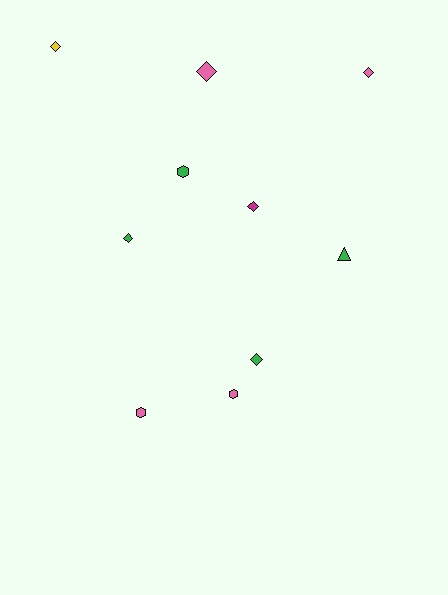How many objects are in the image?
There are 10 objects.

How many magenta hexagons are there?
There are no magenta hexagons.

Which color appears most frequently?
Green, with 4 objects.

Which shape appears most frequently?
Diamond, with 6 objects.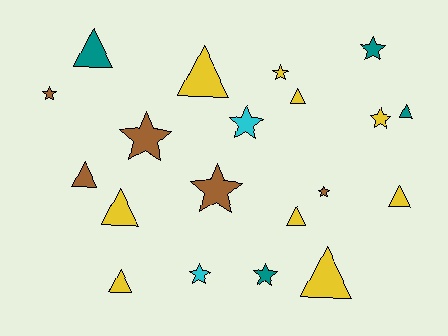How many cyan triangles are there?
There are no cyan triangles.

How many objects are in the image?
There are 20 objects.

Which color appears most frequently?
Yellow, with 9 objects.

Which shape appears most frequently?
Star, with 10 objects.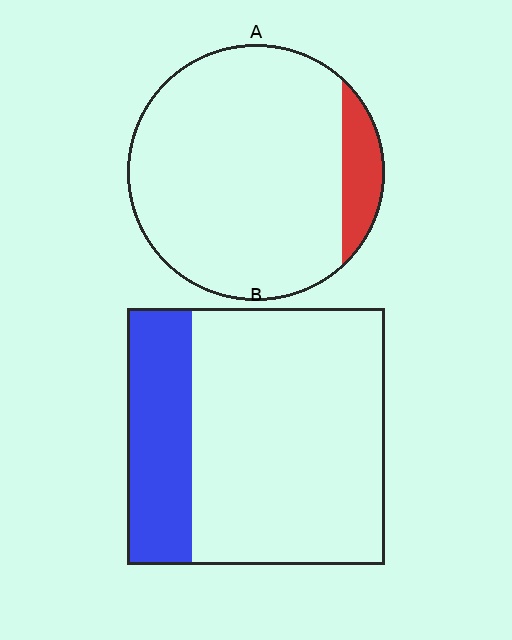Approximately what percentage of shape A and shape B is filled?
A is approximately 10% and B is approximately 25%.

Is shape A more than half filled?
No.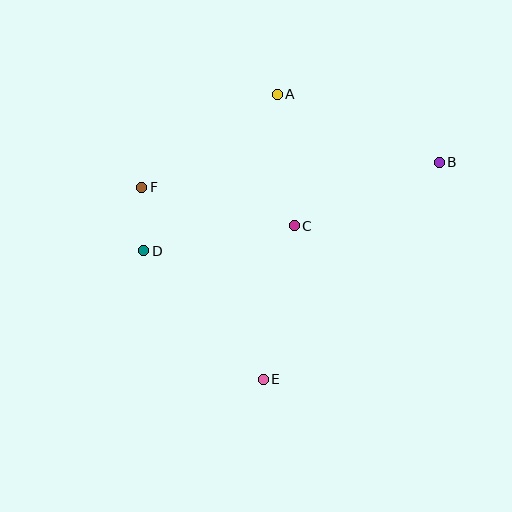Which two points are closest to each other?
Points D and F are closest to each other.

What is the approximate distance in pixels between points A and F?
The distance between A and F is approximately 164 pixels.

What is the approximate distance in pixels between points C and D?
The distance between C and D is approximately 152 pixels.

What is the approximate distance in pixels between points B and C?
The distance between B and C is approximately 159 pixels.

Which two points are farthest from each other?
Points B and D are farthest from each other.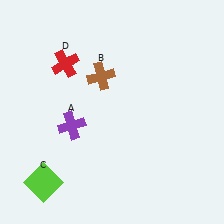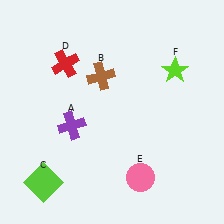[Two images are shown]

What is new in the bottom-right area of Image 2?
A pink circle (E) was added in the bottom-right area of Image 2.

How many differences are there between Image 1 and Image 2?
There are 2 differences between the two images.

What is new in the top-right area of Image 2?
A lime star (F) was added in the top-right area of Image 2.